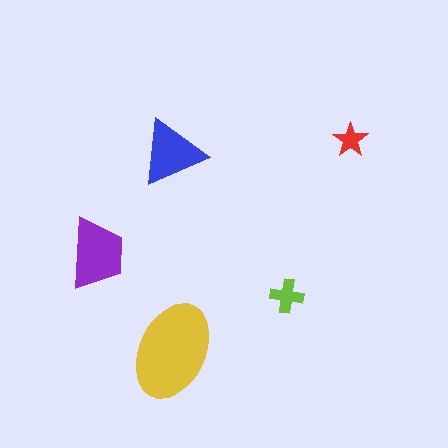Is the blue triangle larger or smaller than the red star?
Larger.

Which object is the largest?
The yellow ellipse.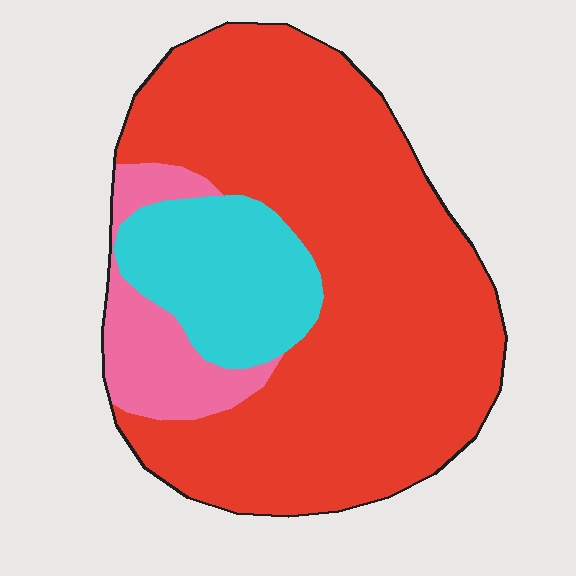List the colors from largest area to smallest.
From largest to smallest: red, cyan, pink.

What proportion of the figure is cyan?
Cyan covers about 15% of the figure.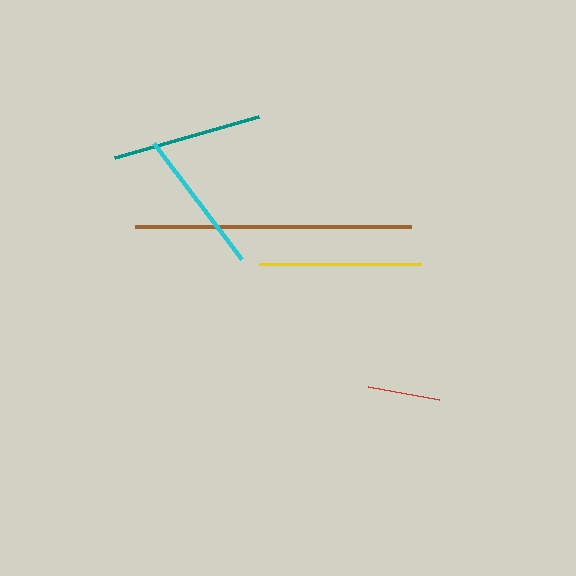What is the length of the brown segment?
The brown segment is approximately 276 pixels long.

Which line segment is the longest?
The brown line is the longest at approximately 276 pixels.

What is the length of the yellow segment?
The yellow segment is approximately 162 pixels long.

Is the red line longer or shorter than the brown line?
The brown line is longer than the red line.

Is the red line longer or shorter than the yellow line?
The yellow line is longer than the red line.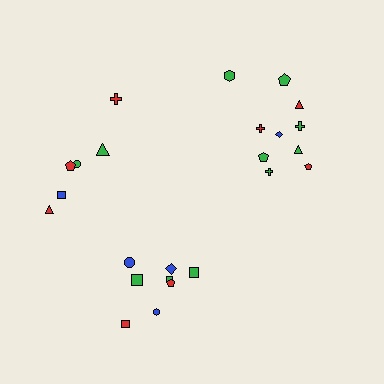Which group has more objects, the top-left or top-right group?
The top-right group.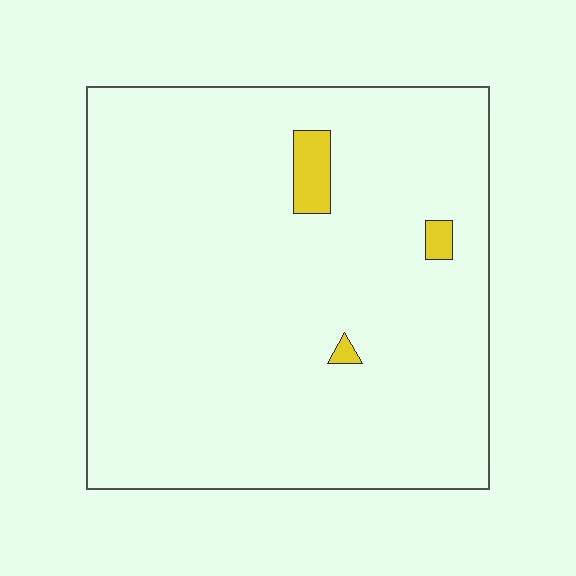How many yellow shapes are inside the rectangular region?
3.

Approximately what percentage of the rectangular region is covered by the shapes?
Approximately 5%.